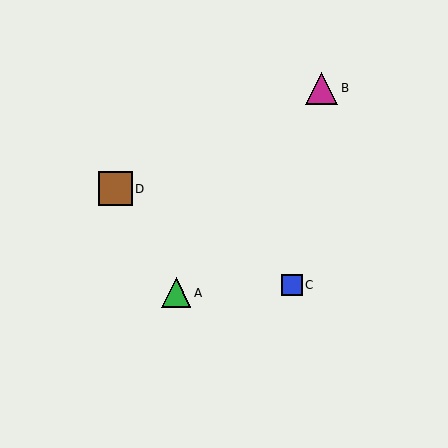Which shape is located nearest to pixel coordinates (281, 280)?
The blue square (labeled C) at (292, 285) is nearest to that location.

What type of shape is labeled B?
Shape B is a magenta triangle.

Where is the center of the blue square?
The center of the blue square is at (292, 285).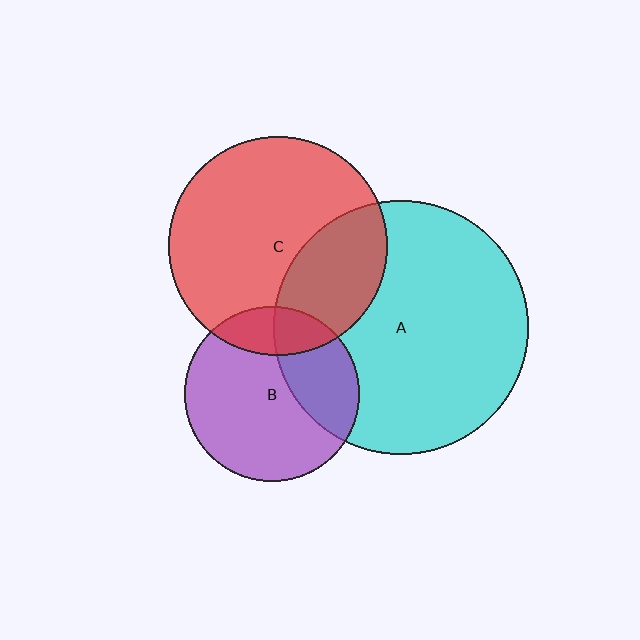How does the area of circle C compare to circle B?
Approximately 1.6 times.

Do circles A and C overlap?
Yes.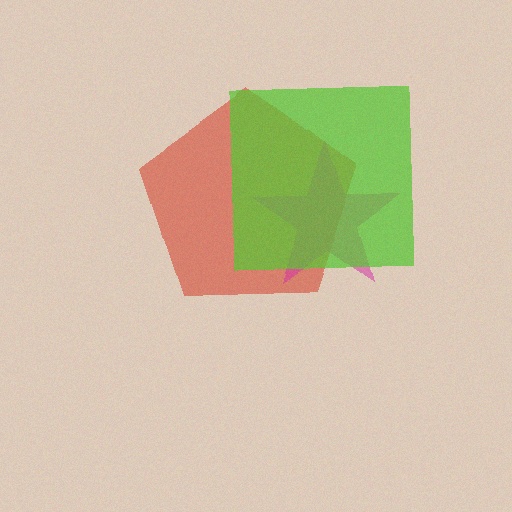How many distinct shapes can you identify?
There are 3 distinct shapes: a red pentagon, a magenta star, a lime square.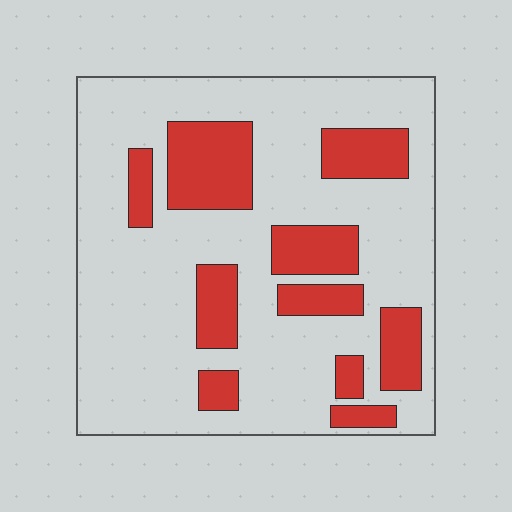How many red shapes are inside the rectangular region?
10.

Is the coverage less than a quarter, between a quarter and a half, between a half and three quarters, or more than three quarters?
Between a quarter and a half.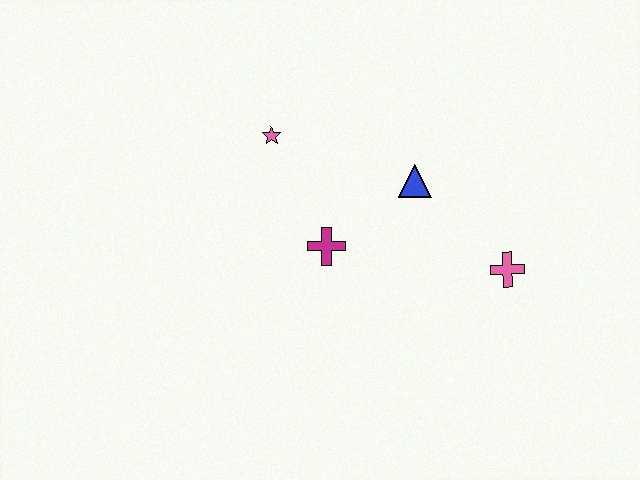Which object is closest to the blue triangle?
The magenta cross is closest to the blue triangle.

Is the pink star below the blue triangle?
No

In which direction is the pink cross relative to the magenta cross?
The pink cross is to the right of the magenta cross.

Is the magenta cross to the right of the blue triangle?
No